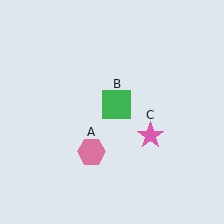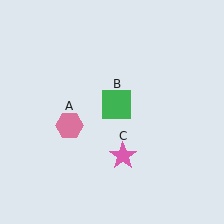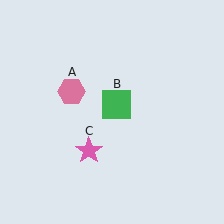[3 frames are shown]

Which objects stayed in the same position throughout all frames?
Green square (object B) remained stationary.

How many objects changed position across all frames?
2 objects changed position: pink hexagon (object A), pink star (object C).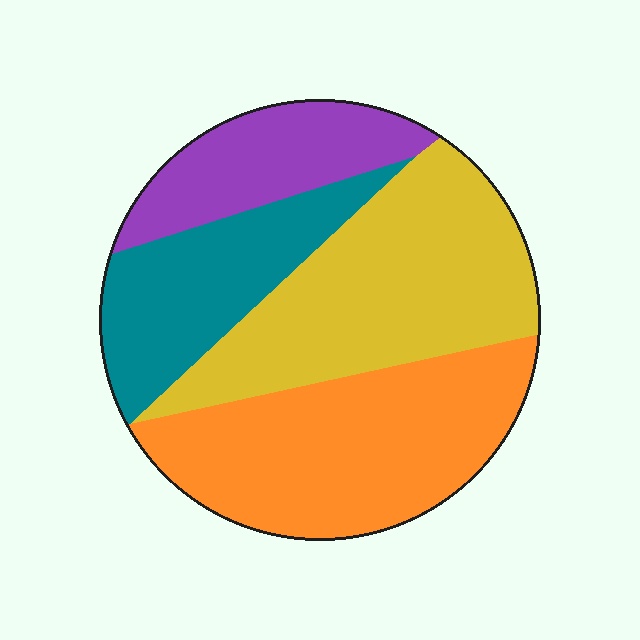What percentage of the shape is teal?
Teal covers roughly 20% of the shape.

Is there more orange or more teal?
Orange.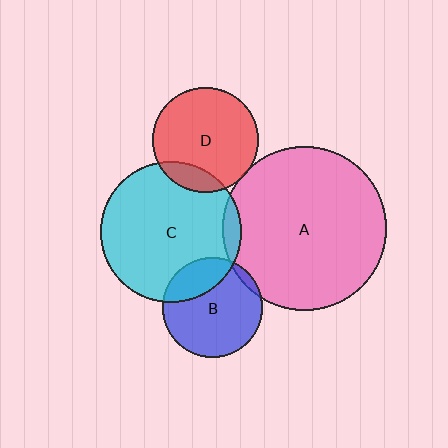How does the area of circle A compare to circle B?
Approximately 2.7 times.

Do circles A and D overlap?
Yes.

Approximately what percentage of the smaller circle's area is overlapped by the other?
Approximately 5%.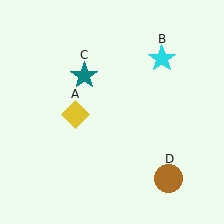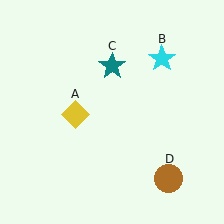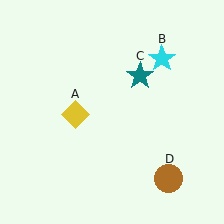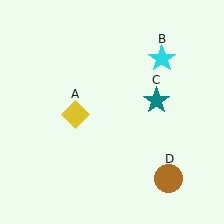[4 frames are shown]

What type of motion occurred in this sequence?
The teal star (object C) rotated clockwise around the center of the scene.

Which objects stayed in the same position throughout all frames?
Yellow diamond (object A) and cyan star (object B) and brown circle (object D) remained stationary.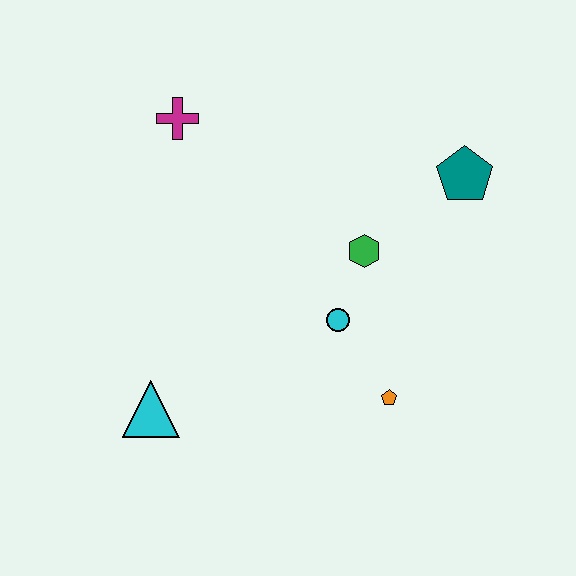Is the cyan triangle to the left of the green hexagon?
Yes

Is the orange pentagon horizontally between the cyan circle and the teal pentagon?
Yes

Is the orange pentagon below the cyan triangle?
No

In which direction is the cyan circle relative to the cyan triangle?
The cyan circle is to the right of the cyan triangle.